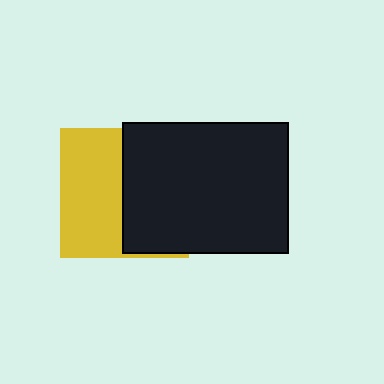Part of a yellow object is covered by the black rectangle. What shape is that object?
It is a square.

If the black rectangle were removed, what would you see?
You would see the complete yellow square.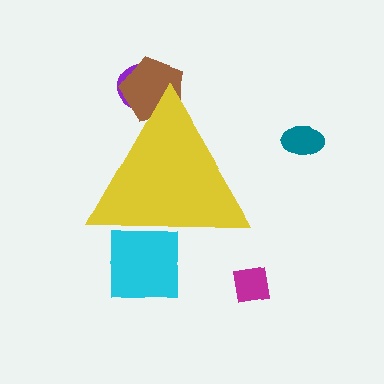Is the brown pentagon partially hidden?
Yes, the brown pentagon is partially hidden behind the yellow triangle.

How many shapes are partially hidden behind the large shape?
3 shapes are partially hidden.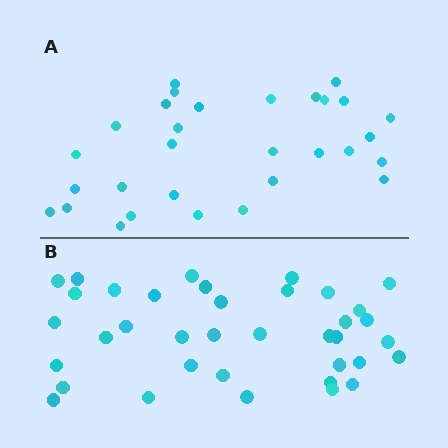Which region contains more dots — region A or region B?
Region B (the bottom region) has more dots.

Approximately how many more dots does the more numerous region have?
Region B has roughly 8 or so more dots than region A.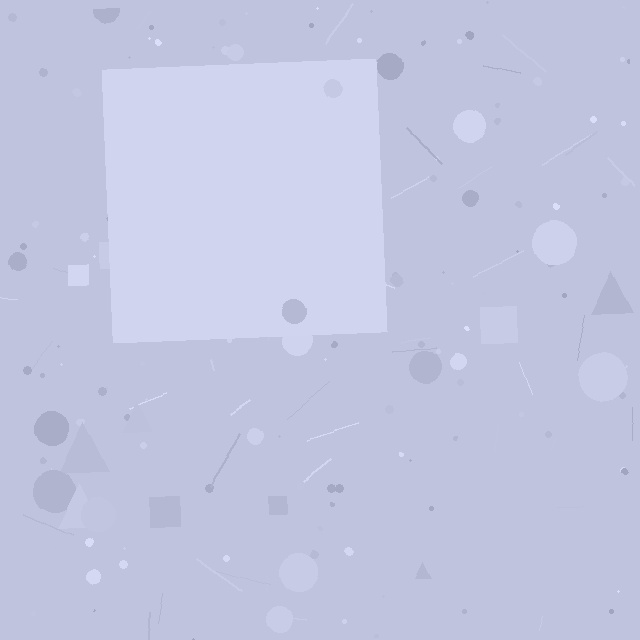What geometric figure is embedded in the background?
A square is embedded in the background.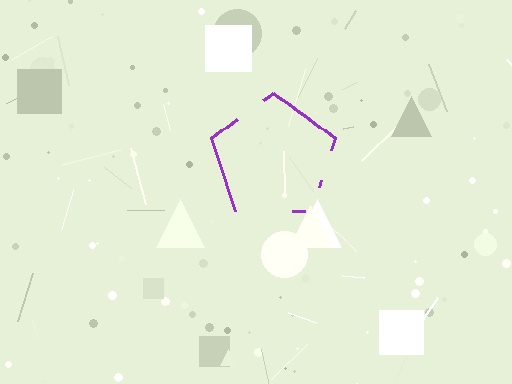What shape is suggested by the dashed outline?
The dashed outline suggests a pentagon.